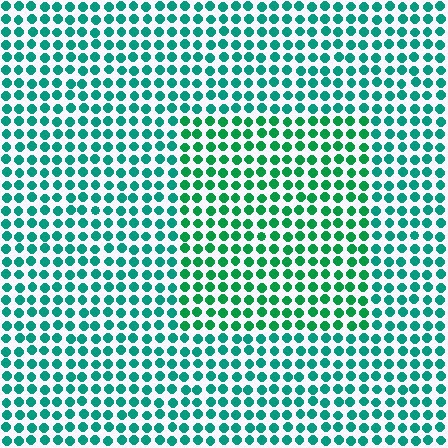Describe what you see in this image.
The image is filled with small teal elements in a uniform arrangement. A rectangle-shaped region is visible where the elements are tinted to a slightly different hue, forming a subtle color boundary.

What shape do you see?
I see a rectangle.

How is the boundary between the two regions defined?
The boundary is defined purely by a slight shift in hue (about 25 degrees). Spacing, size, and orientation are identical on both sides.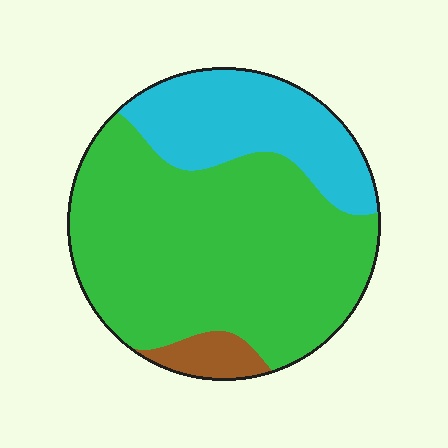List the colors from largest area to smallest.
From largest to smallest: green, cyan, brown.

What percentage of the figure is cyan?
Cyan covers about 25% of the figure.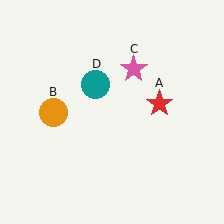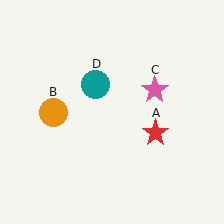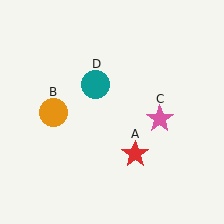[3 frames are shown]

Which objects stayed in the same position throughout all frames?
Orange circle (object B) and teal circle (object D) remained stationary.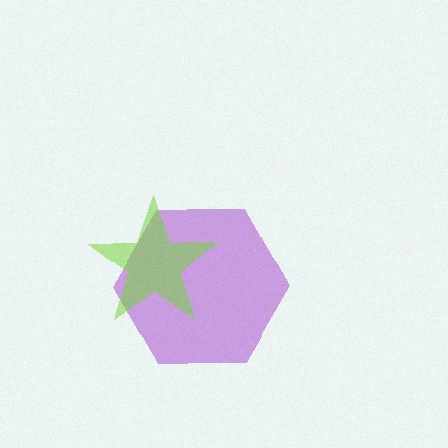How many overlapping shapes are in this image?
There are 2 overlapping shapes in the image.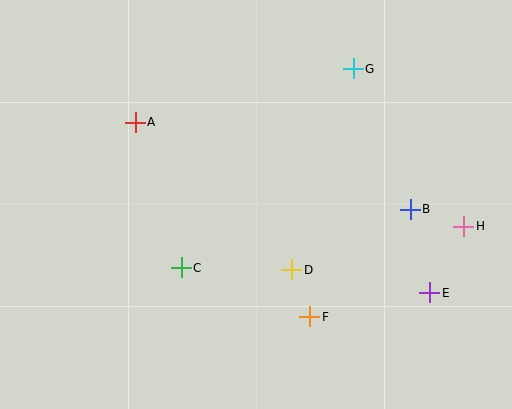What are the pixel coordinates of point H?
Point H is at (464, 226).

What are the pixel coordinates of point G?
Point G is at (353, 69).